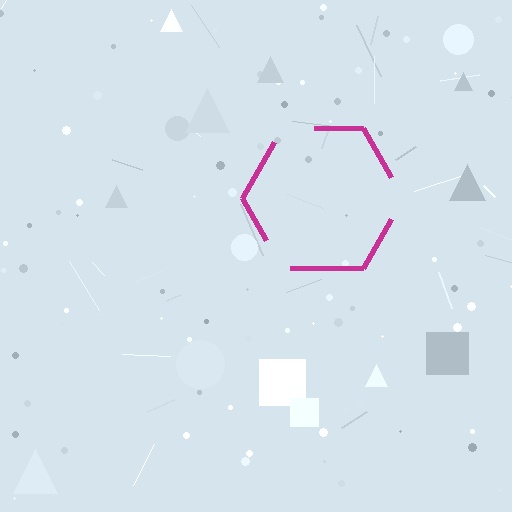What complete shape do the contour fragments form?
The contour fragments form a hexagon.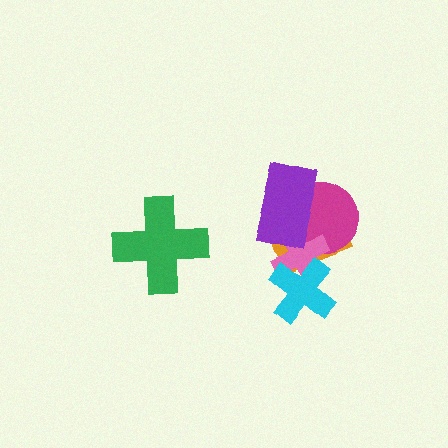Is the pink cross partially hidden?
Yes, it is partially covered by another shape.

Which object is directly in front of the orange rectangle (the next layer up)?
The magenta circle is directly in front of the orange rectangle.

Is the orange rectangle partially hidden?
Yes, it is partially covered by another shape.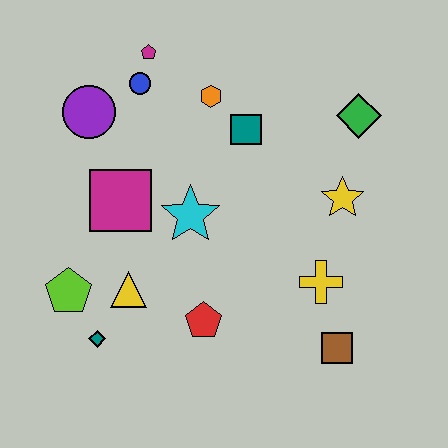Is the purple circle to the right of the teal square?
No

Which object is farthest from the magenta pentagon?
The brown square is farthest from the magenta pentagon.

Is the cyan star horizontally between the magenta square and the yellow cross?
Yes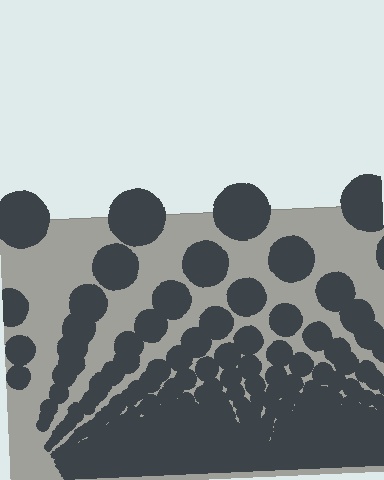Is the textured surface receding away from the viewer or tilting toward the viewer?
The surface appears to tilt toward the viewer. Texture elements get larger and sparser toward the top.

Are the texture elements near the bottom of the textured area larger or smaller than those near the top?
Smaller. The gradient is inverted — elements near the bottom are smaller and denser.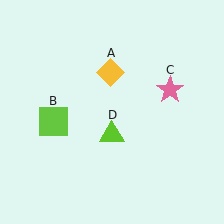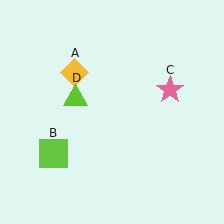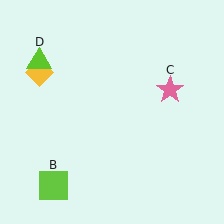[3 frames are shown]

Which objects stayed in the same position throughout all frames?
Pink star (object C) remained stationary.